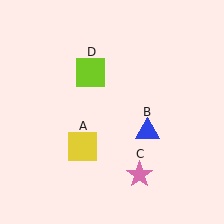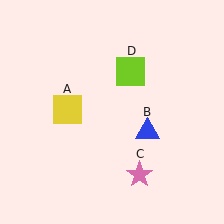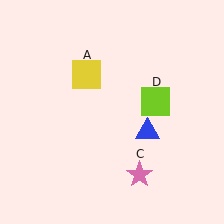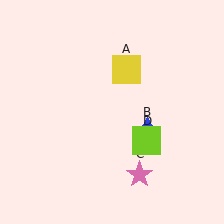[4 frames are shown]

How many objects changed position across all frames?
2 objects changed position: yellow square (object A), lime square (object D).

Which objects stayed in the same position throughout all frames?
Blue triangle (object B) and pink star (object C) remained stationary.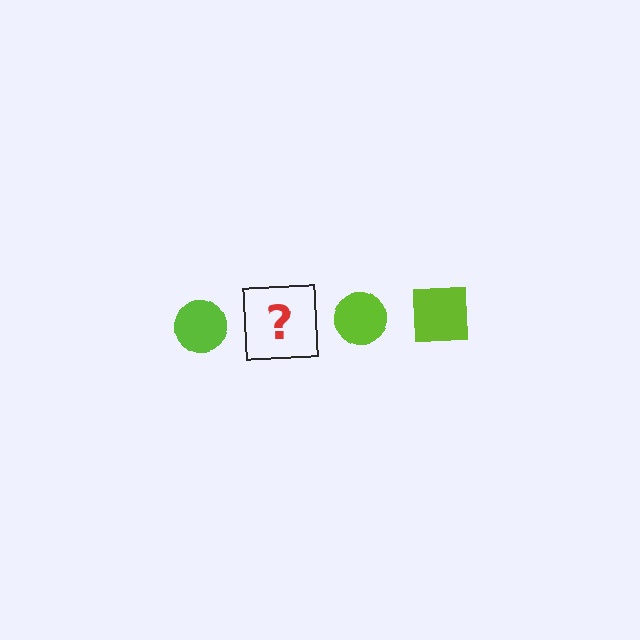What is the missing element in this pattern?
The missing element is a lime square.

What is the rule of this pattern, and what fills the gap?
The rule is that the pattern cycles through circle, square shapes in lime. The gap should be filled with a lime square.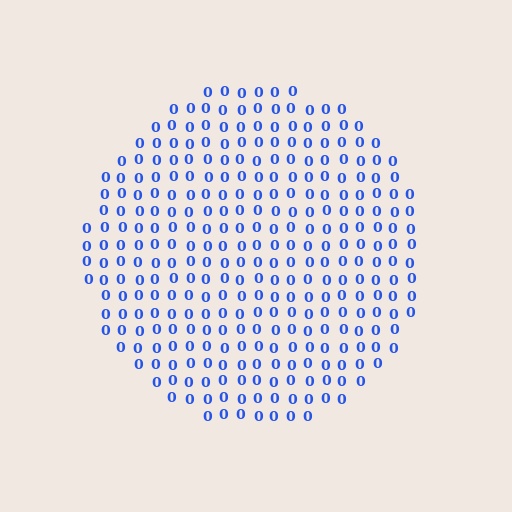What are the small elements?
The small elements are digit 0's.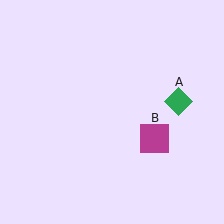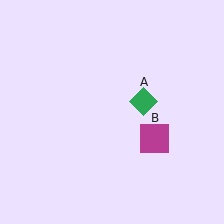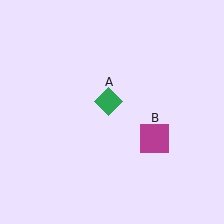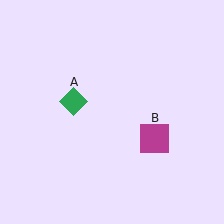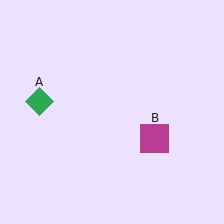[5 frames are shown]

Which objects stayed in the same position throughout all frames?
Magenta square (object B) remained stationary.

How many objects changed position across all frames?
1 object changed position: green diamond (object A).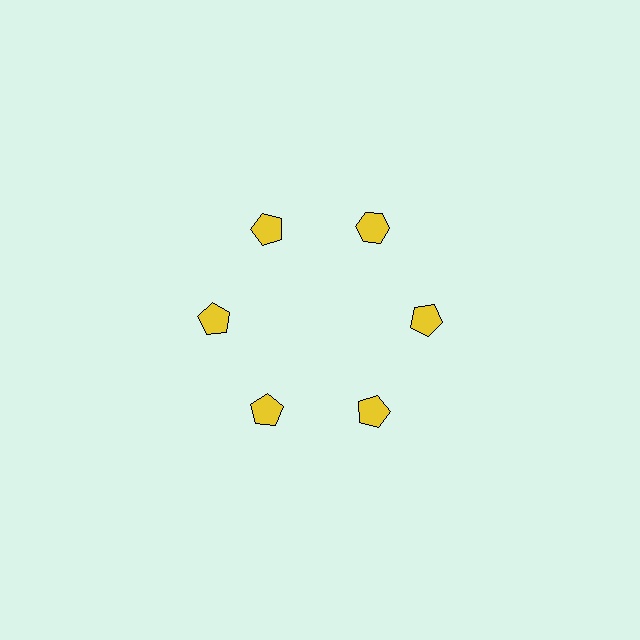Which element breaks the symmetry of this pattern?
The yellow hexagon at roughly the 1 o'clock position breaks the symmetry. All other shapes are yellow pentagons.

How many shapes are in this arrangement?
There are 6 shapes arranged in a ring pattern.